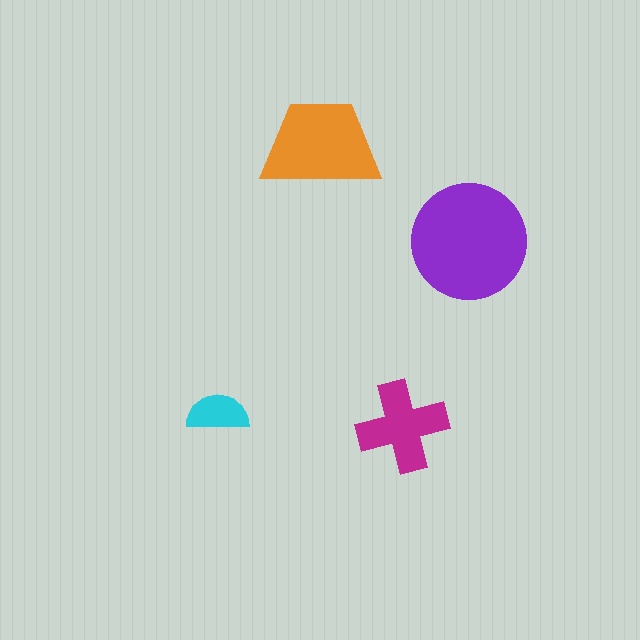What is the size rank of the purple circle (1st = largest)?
1st.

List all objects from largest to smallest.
The purple circle, the orange trapezoid, the magenta cross, the cyan semicircle.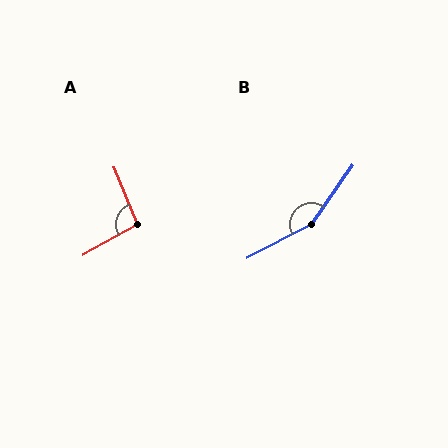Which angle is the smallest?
A, at approximately 98 degrees.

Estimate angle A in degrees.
Approximately 98 degrees.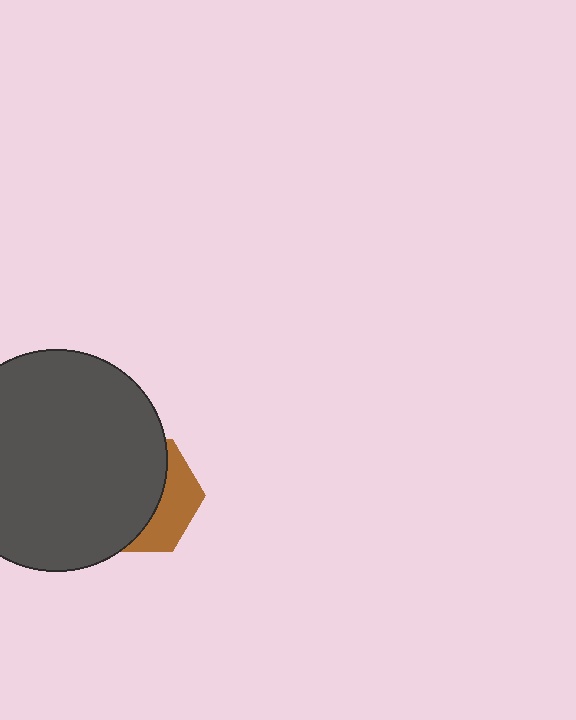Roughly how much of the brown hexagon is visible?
A small part of it is visible (roughly 34%).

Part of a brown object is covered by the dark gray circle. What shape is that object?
It is a hexagon.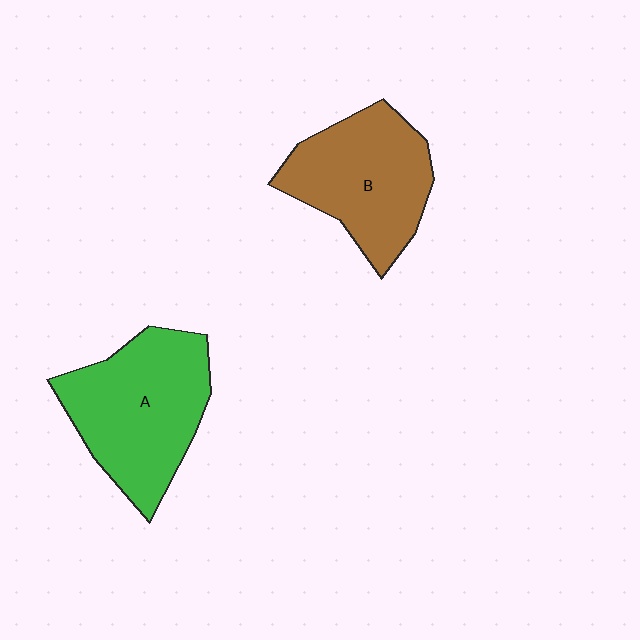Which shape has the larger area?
Shape A (green).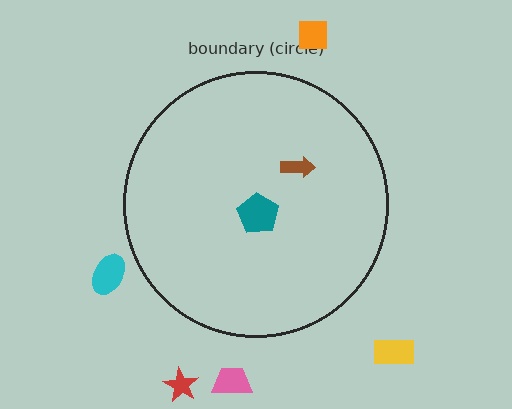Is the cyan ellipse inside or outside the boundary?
Outside.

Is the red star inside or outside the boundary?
Outside.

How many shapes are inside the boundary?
2 inside, 5 outside.